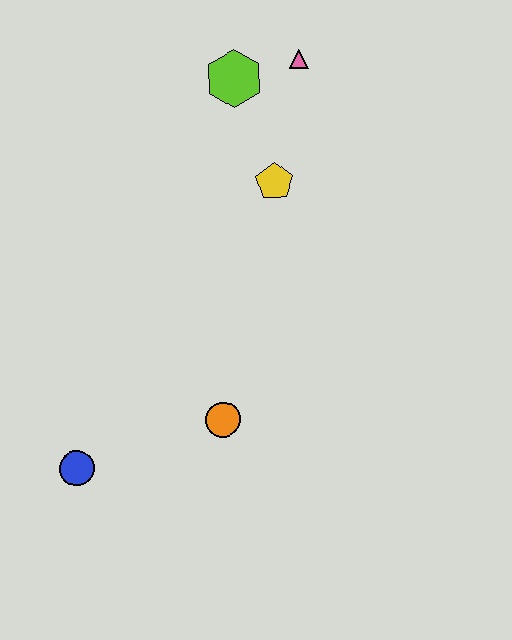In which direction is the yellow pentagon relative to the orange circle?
The yellow pentagon is above the orange circle.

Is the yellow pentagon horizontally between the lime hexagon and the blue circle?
No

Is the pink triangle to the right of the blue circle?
Yes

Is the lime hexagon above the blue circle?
Yes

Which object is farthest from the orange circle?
The pink triangle is farthest from the orange circle.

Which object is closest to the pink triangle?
The lime hexagon is closest to the pink triangle.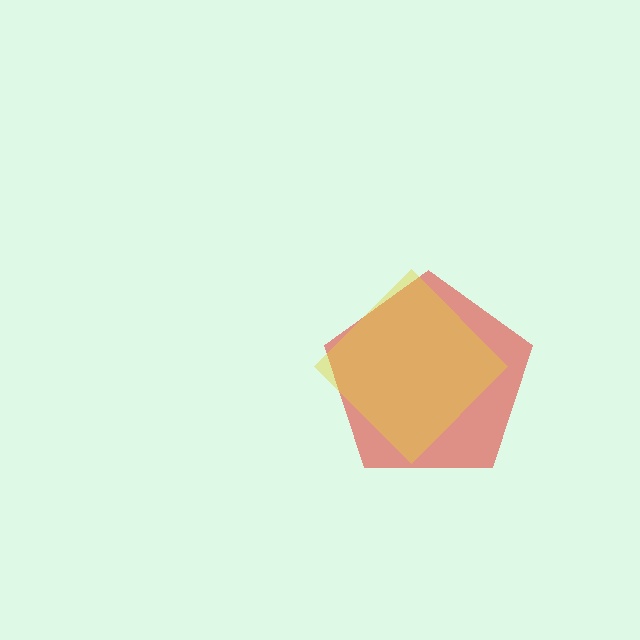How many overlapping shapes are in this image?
There are 2 overlapping shapes in the image.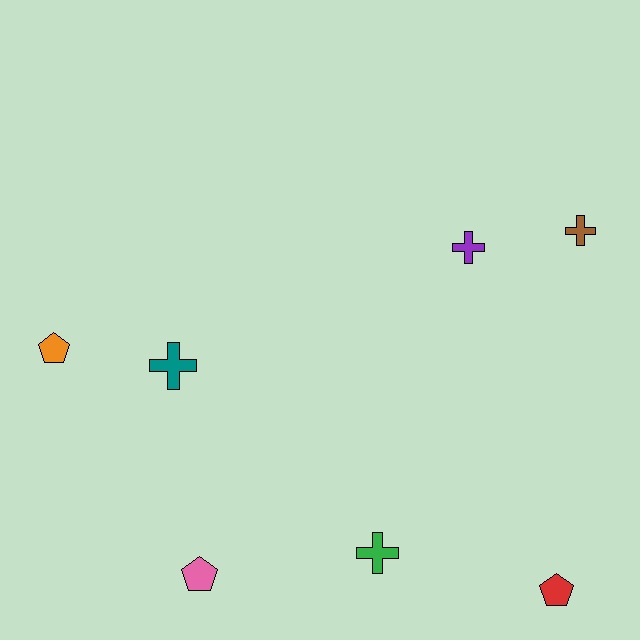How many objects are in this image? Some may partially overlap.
There are 7 objects.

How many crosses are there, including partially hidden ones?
There are 4 crosses.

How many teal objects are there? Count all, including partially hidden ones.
There is 1 teal object.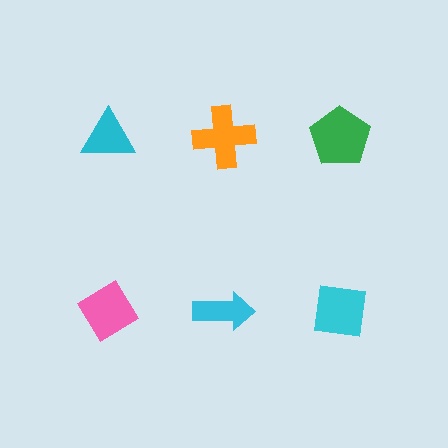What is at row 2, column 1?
A pink diamond.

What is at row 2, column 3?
A cyan square.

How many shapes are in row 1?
3 shapes.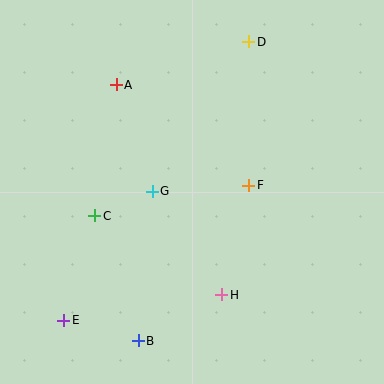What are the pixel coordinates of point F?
Point F is at (249, 185).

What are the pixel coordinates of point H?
Point H is at (222, 295).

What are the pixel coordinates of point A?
Point A is at (116, 85).